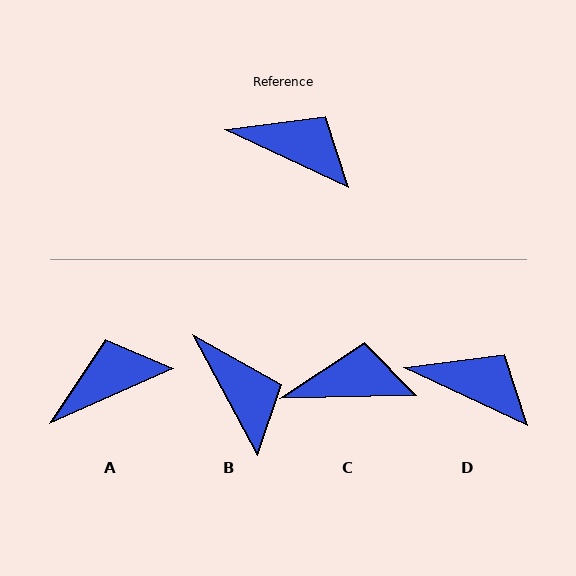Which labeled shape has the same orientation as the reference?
D.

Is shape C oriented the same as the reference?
No, it is off by about 26 degrees.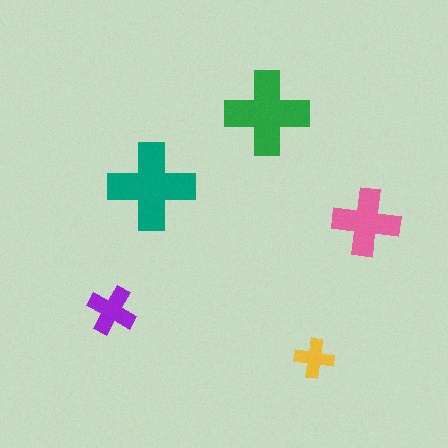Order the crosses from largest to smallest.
the teal one, the green one, the pink one, the purple one, the yellow one.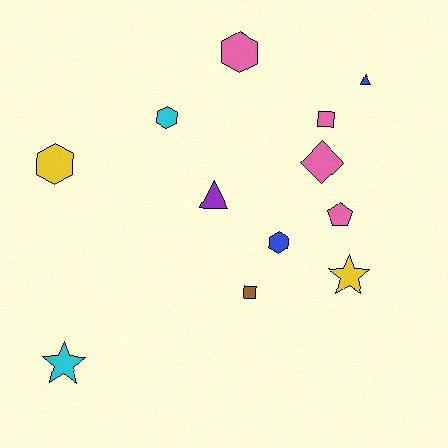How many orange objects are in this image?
There are no orange objects.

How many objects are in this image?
There are 12 objects.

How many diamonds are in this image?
There is 1 diamond.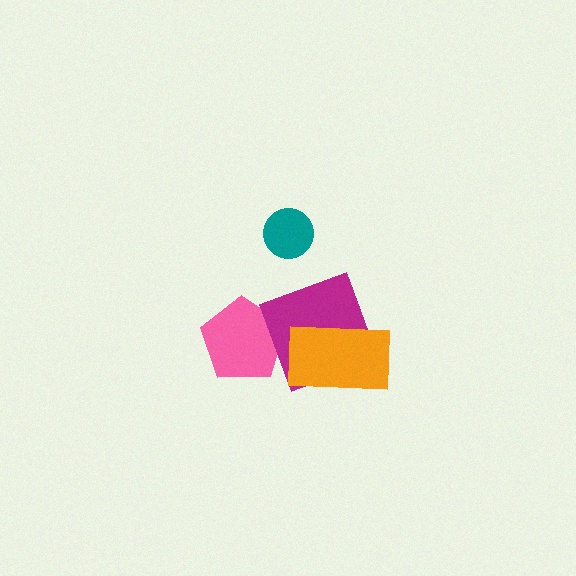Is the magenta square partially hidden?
Yes, it is partially covered by another shape.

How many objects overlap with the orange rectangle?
1 object overlaps with the orange rectangle.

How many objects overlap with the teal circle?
0 objects overlap with the teal circle.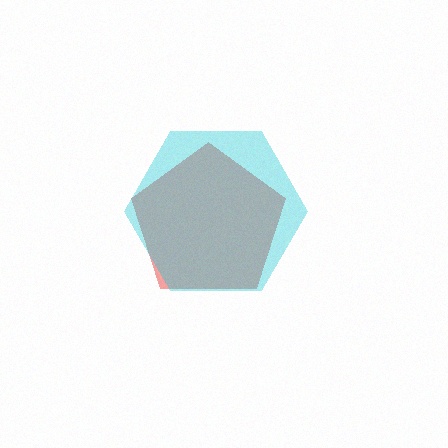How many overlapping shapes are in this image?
There are 2 overlapping shapes in the image.